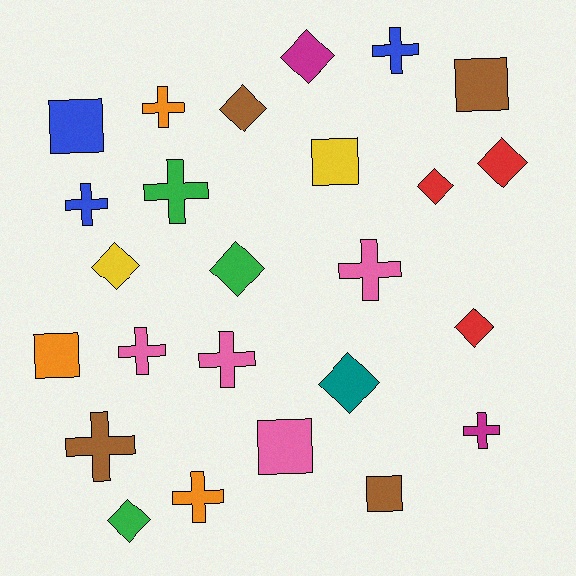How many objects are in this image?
There are 25 objects.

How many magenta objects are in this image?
There are 2 magenta objects.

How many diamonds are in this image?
There are 9 diamonds.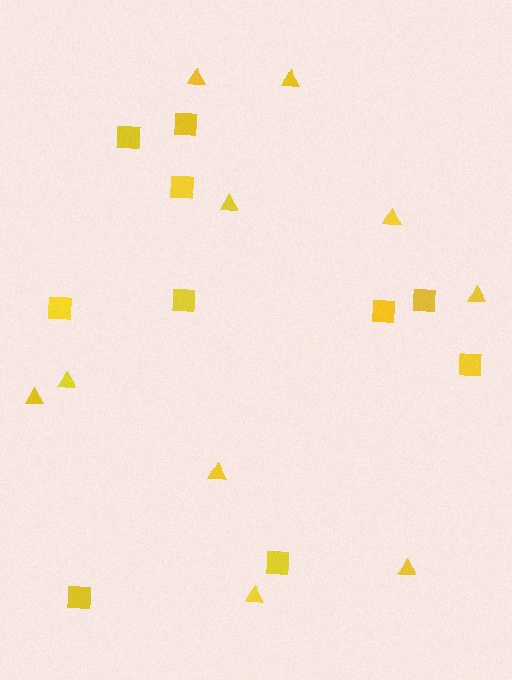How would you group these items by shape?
There are 2 groups: one group of triangles (10) and one group of squares (10).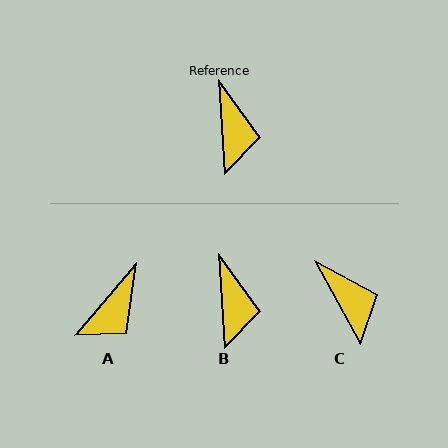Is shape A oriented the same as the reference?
No, it is off by about 44 degrees.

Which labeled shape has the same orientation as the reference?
B.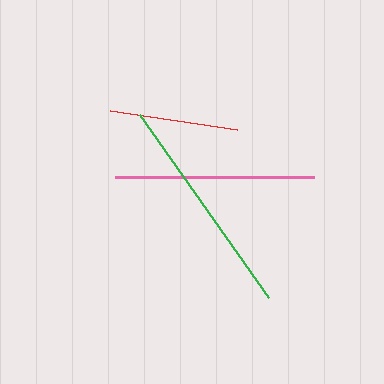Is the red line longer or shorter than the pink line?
The pink line is longer than the red line.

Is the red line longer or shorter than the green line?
The green line is longer than the red line.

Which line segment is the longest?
The green line is the longest at approximately 224 pixels.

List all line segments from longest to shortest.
From longest to shortest: green, pink, red.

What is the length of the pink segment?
The pink segment is approximately 199 pixels long.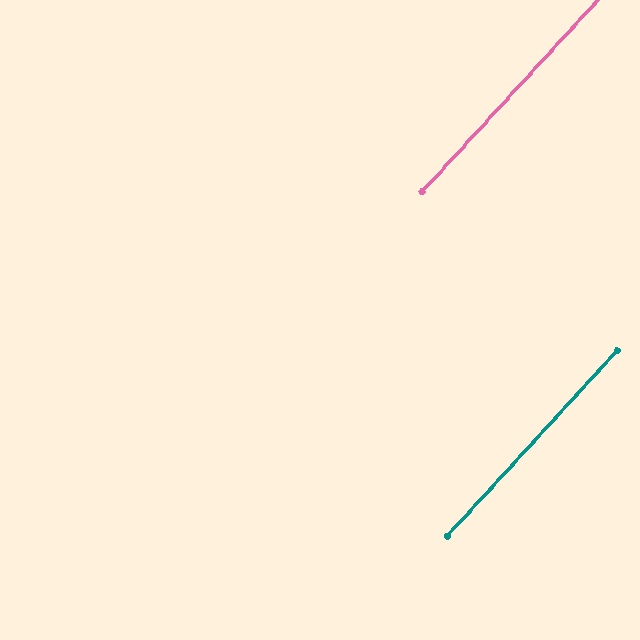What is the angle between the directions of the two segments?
Approximately 0 degrees.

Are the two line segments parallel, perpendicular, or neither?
Parallel — their directions differ by only 0.3°.